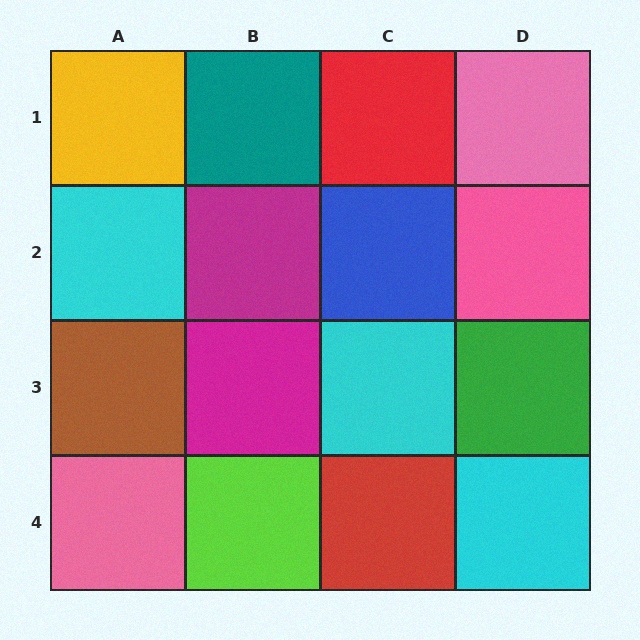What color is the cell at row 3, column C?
Cyan.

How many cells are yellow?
1 cell is yellow.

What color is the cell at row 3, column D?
Green.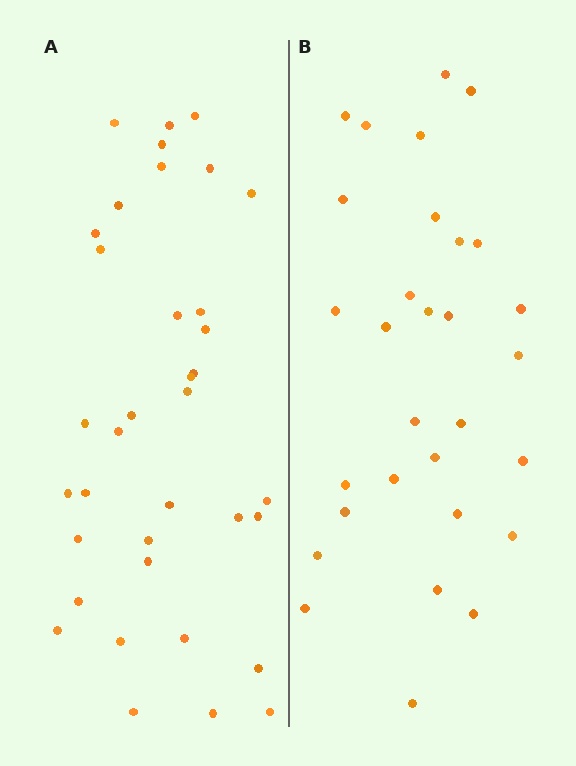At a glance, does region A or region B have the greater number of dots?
Region A (the left region) has more dots.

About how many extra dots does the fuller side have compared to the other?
Region A has about 6 more dots than region B.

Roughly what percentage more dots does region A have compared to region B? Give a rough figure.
About 20% more.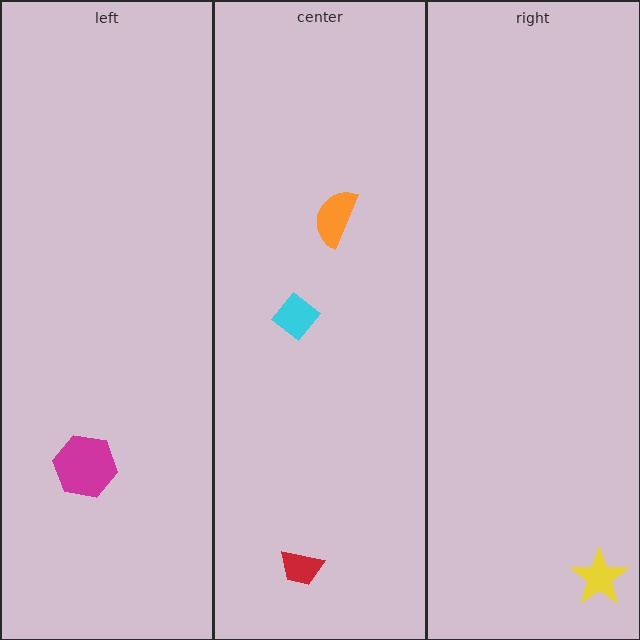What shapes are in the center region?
The red trapezoid, the cyan diamond, the orange semicircle.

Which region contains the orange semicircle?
The center region.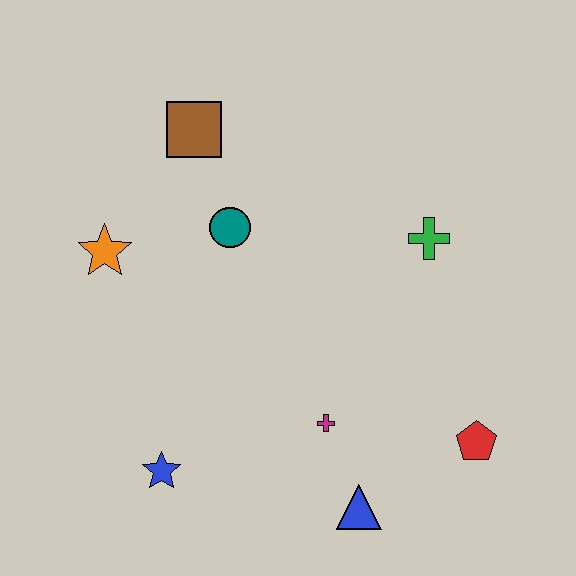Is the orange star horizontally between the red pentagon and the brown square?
No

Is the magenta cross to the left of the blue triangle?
Yes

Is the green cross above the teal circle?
No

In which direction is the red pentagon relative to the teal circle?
The red pentagon is to the right of the teal circle.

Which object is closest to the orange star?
The teal circle is closest to the orange star.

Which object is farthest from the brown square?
The red pentagon is farthest from the brown square.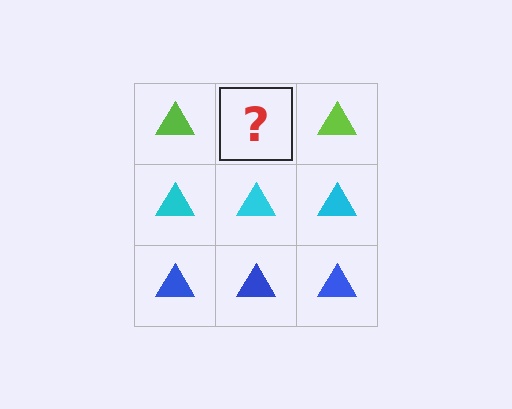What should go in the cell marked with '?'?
The missing cell should contain a lime triangle.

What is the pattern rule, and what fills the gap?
The rule is that each row has a consistent color. The gap should be filled with a lime triangle.